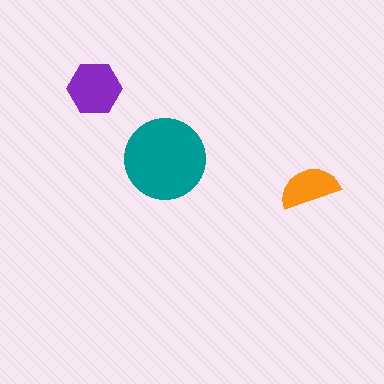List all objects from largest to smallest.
The teal circle, the purple hexagon, the orange semicircle.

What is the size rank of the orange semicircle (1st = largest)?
3rd.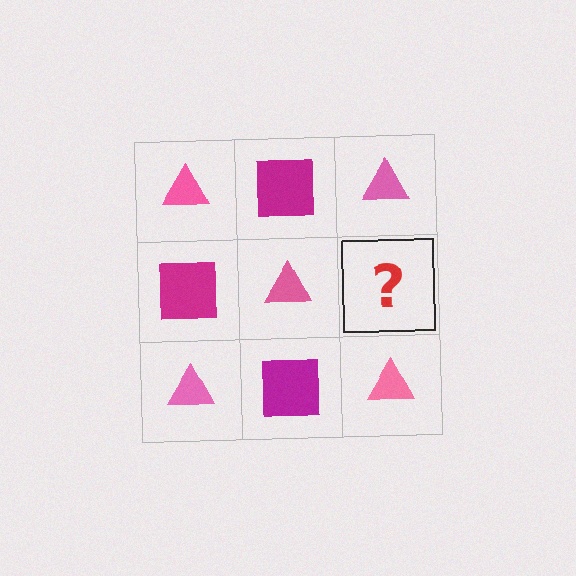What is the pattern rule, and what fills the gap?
The rule is that it alternates pink triangle and magenta square in a checkerboard pattern. The gap should be filled with a magenta square.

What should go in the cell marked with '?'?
The missing cell should contain a magenta square.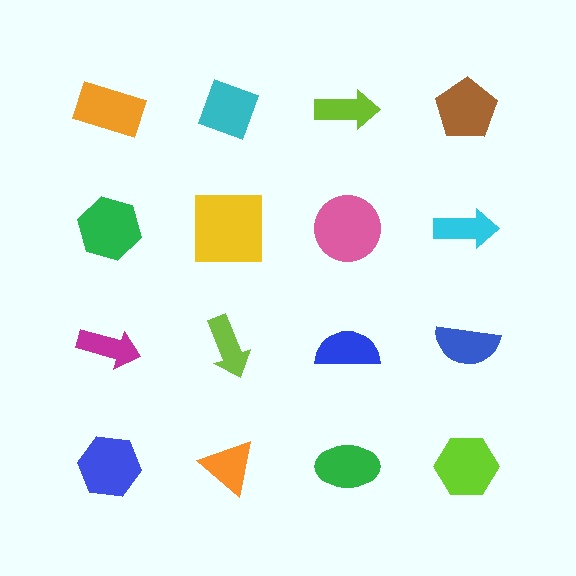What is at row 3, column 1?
A magenta arrow.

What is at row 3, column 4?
A blue semicircle.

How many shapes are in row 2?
4 shapes.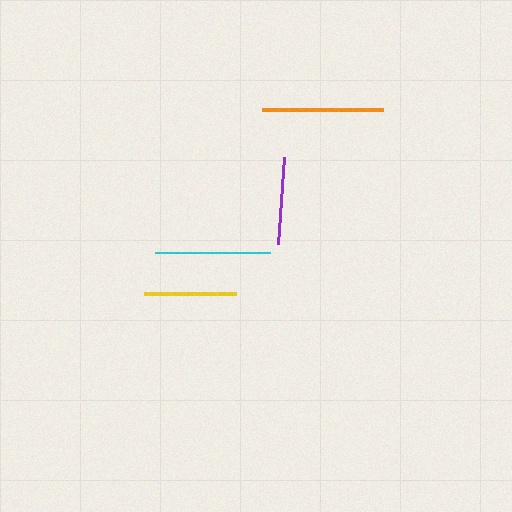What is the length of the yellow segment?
The yellow segment is approximately 92 pixels long.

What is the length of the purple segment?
The purple segment is approximately 87 pixels long.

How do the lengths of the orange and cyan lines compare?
The orange and cyan lines are approximately the same length.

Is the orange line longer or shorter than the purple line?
The orange line is longer than the purple line.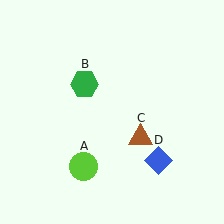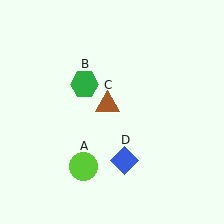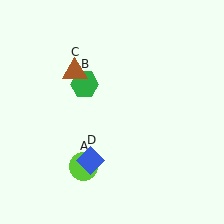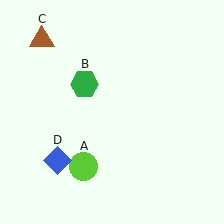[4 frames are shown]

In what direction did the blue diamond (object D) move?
The blue diamond (object D) moved left.